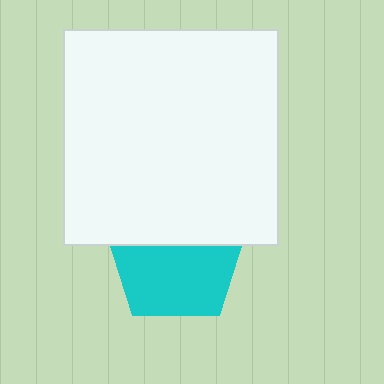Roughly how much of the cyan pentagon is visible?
About half of it is visible (roughly 60%).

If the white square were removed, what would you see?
You would see the complete cyan pentagon.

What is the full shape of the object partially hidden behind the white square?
The partially hidden object is a cyan pentagon.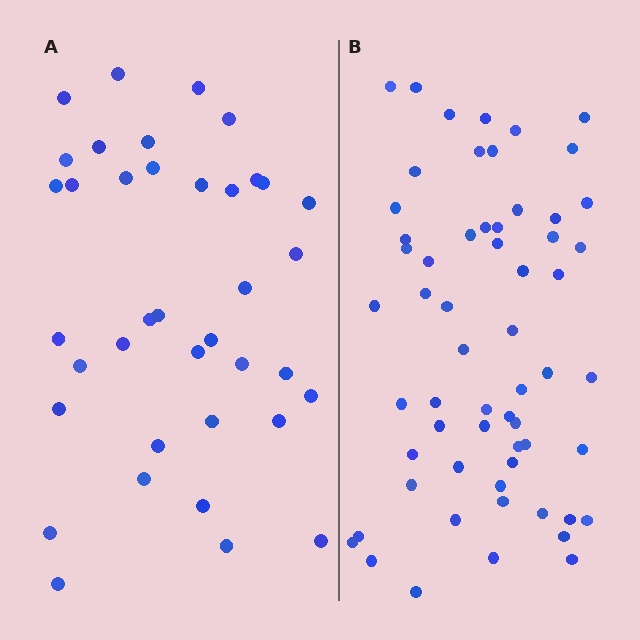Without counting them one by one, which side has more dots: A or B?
Region B (the right region) has more dots.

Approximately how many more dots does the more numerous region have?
Region B has approximately 20 more dots than region A.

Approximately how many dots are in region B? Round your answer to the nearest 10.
About 60 dots.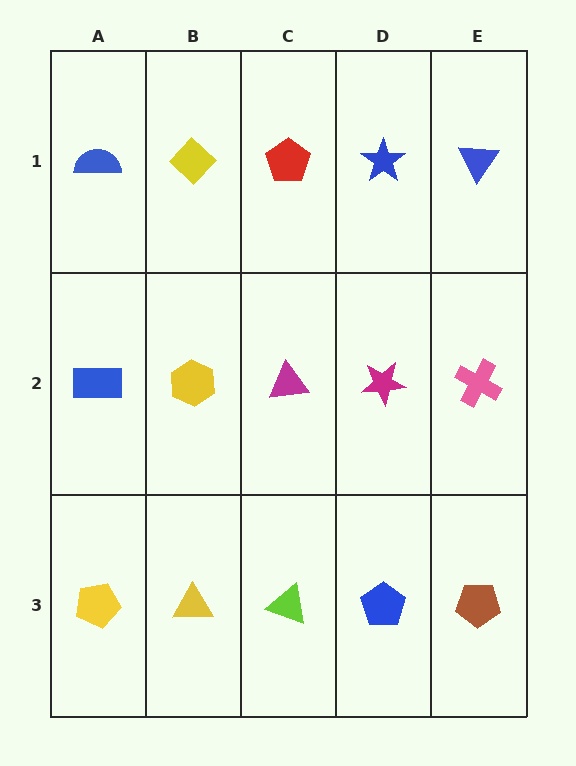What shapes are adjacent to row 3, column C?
A magenta triangle (row 2, column C), a yellow triangle (row 3, column B), a blue pentagon (row 3, column D).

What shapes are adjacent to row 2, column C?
A red pentagon (row 1, column C), a lime triangle (row 3, column C), a yellow hexagon (row 2, column B), a magenta star (row 2, column D).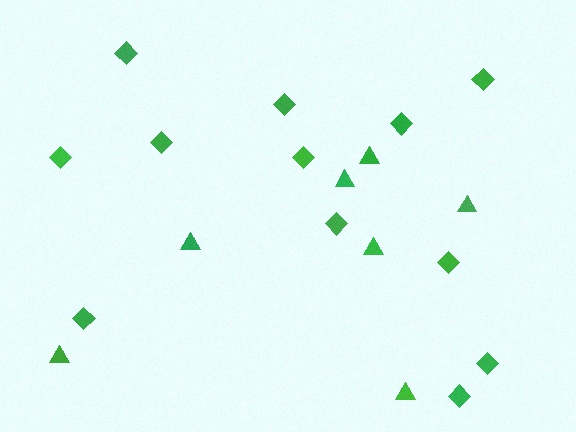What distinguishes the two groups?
There are 2 groups: one group of triangles (7) and one group of diamonds (12).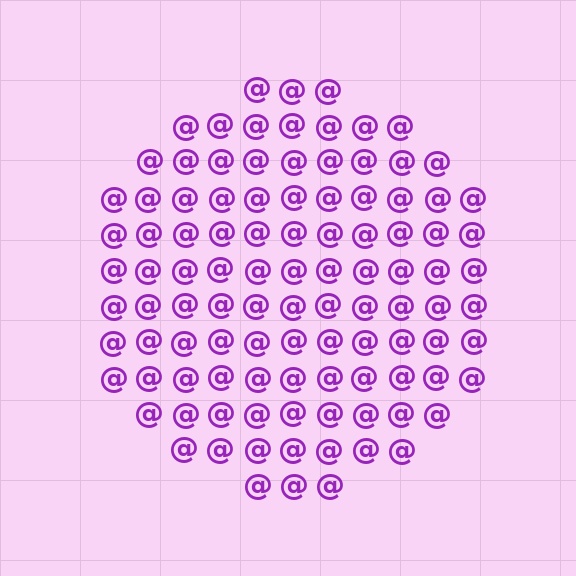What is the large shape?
The large shape is a circle.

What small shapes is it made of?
It is made of small at signs.